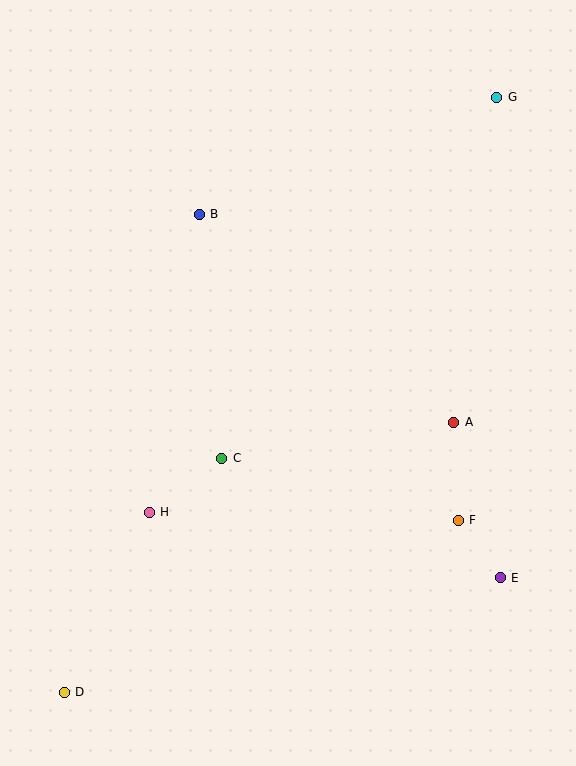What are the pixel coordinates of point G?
Point G is at (497, 97).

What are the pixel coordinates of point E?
Point E is at (500, 578).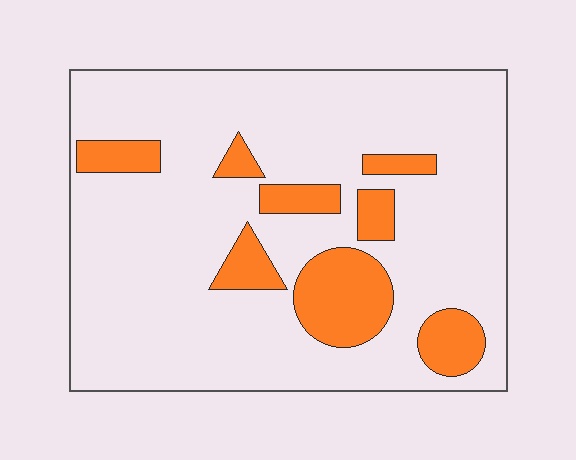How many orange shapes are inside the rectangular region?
8.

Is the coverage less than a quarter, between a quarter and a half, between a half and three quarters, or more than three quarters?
Less than a quarter.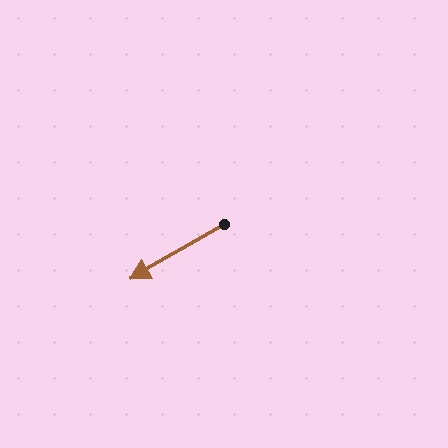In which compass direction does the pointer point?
Southwest.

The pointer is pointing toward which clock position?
Roughly 8 o'clock.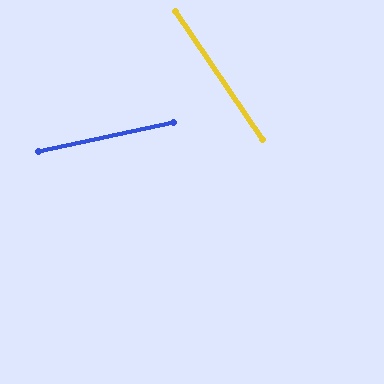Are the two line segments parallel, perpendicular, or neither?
Neither parallel nor perpendicular — they differ by about 68°.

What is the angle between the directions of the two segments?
Approximately 68 degrees.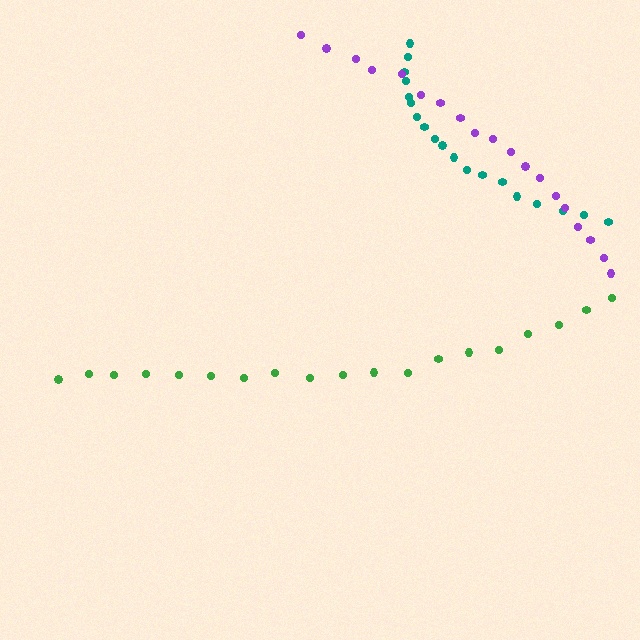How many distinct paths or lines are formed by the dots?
There are 3 distinct paths.